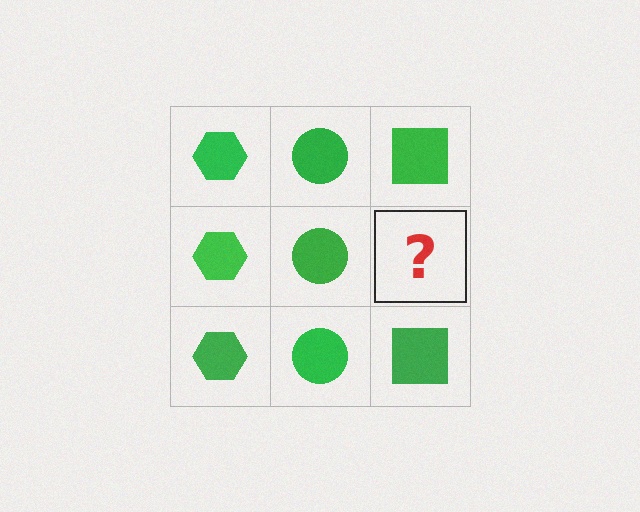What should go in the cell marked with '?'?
The missing cell should contain a green square.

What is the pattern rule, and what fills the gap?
The rule is that each column has a consistent shape. The gap should be filled with a green square.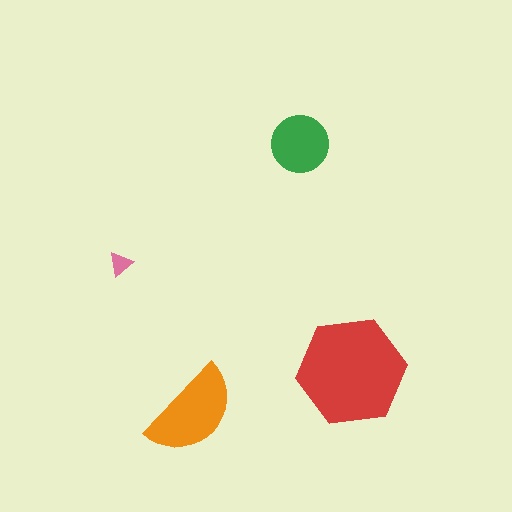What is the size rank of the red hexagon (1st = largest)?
1st.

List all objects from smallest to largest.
The pink triangle, the green circle, the orange semicircle, the red hexagon.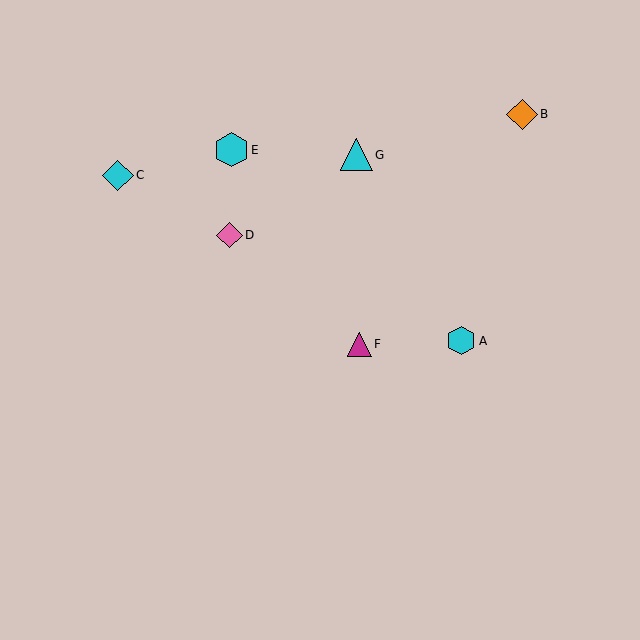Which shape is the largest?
The cyan hexagon (labeled E) is the largest.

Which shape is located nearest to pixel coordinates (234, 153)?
The cyan hexagon (labeled E) at (231, 150) is nearest to that location.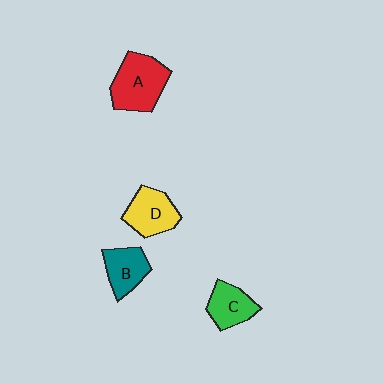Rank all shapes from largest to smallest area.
From largest to smallest: A (red), D (yellow), B (teal), C (green).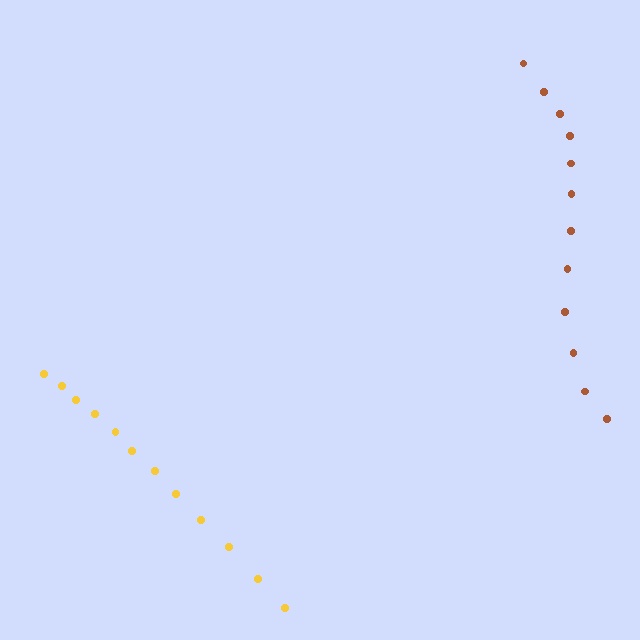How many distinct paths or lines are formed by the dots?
There are 2 distinct paths.